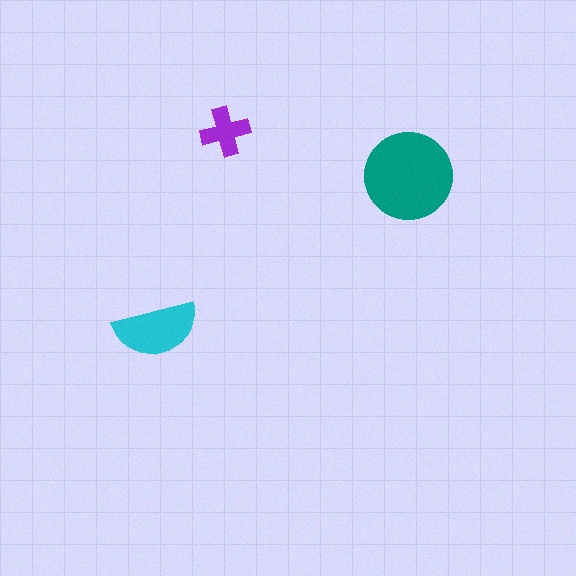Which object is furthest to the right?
The teal circle is rightmost.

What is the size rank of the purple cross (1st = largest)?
3rd.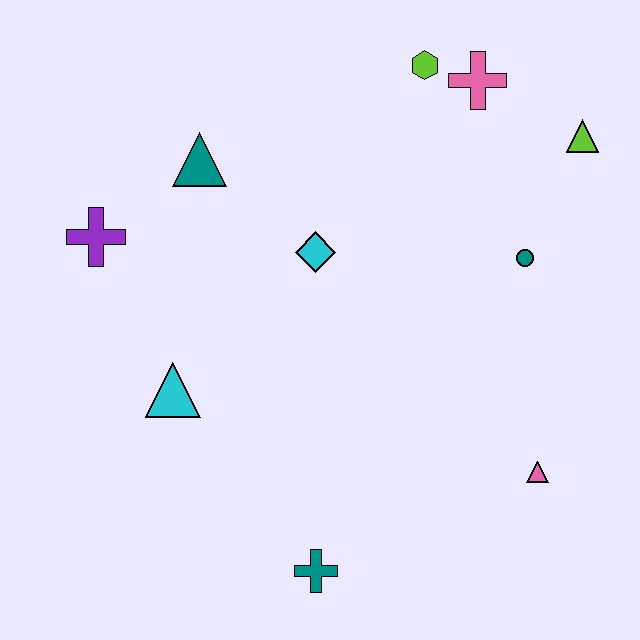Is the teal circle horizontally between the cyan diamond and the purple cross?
No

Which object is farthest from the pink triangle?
The purple cross is farthest from the pink triangle.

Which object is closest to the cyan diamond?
The teal triangle is closest to the cyan diamond.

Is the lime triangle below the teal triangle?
No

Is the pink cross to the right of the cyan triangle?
Yes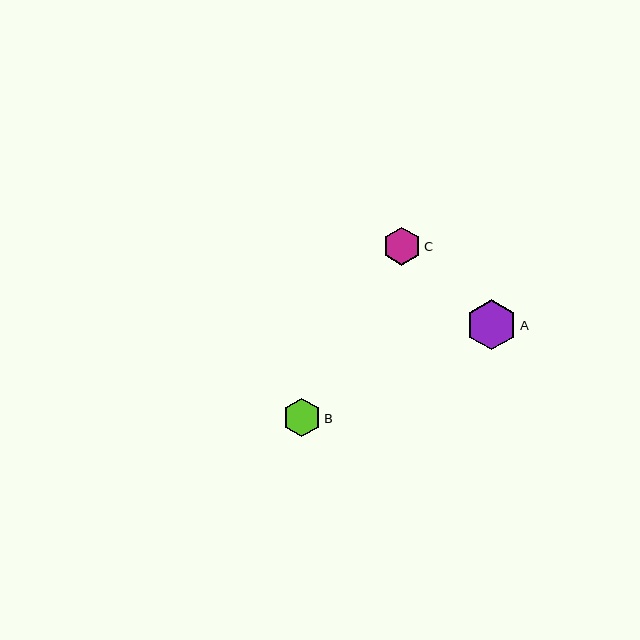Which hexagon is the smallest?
Hexagon C is the smallest with a size of approximately 38 pixels.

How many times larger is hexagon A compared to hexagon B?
Hexagon A is approximately 1.3 times the size of hexagon B.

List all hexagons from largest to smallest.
From largest to smallest: A, B, C.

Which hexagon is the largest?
Hexagon A is the largest with a size of approximately 50 pixels.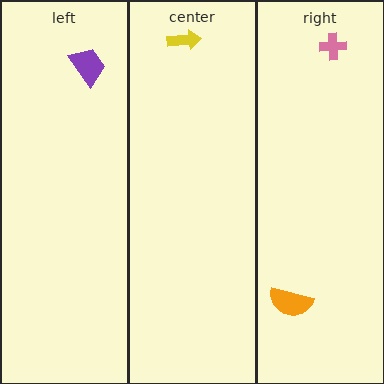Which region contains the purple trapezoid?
The left region.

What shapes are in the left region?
The purple trapezoid.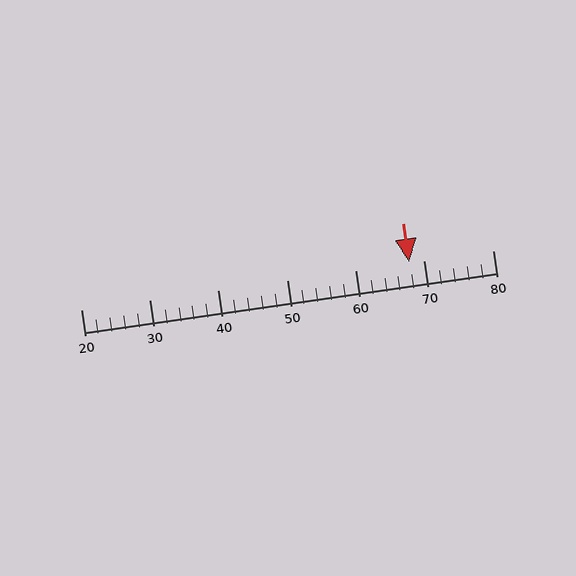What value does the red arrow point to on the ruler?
The red arrow points to approximately 68.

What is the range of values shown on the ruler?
The ruler shows values from 20 to 80.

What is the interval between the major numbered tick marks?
The major tick marks are spaced 10 units apart.